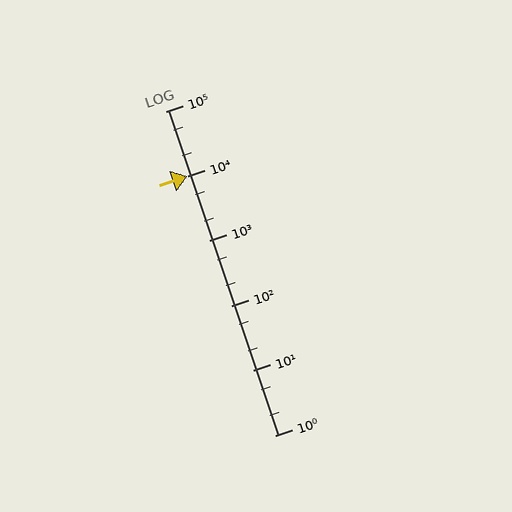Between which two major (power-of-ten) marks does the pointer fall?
The pointer is between 10000 and 100000.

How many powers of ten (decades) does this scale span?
The scale spans 5 decades, from 1 to 100000.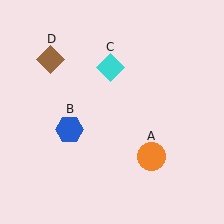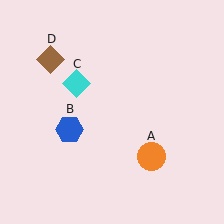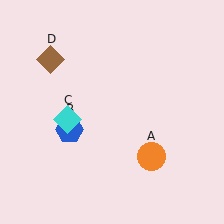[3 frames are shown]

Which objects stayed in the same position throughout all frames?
Orange circle (object A) and blue hexagon (object B) and brown diamond (object D) remained stationary.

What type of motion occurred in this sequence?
The cyan diamond (object C) rotated counterclockwise around the center of the scene.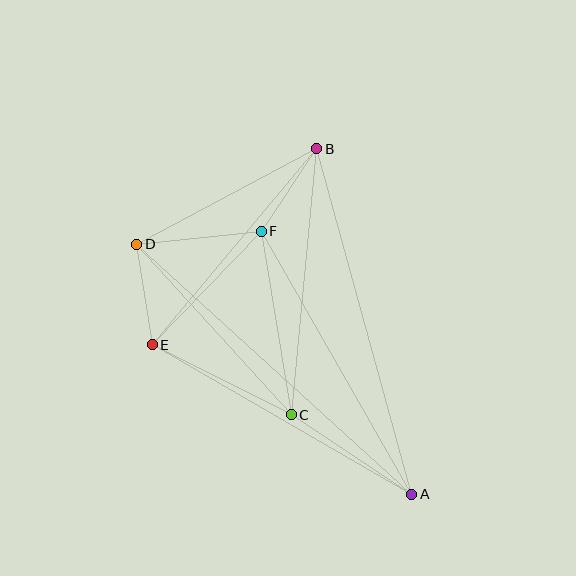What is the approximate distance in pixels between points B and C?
The distance between B and C is approximately 267 pixels.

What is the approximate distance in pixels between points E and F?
The distance between E and F is approximately 157 pixels.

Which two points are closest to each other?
Points B and F are closest to each other.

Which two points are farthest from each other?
Points A and D are farthest from each other.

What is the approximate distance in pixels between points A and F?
The distance between A and F is approximately 303 pixels.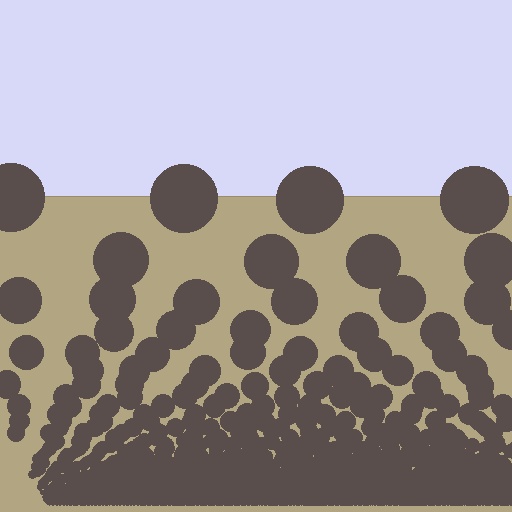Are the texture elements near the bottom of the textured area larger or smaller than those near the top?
Smaller. The gradient is inverted — elements near the bottom are smaller and denser.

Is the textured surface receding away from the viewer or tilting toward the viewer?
The surface appears to tilt toward the viewer. Texture elements get larger and sparser toward the top.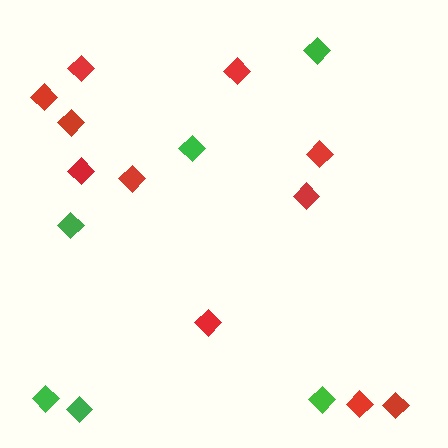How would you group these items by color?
There are 2 groups: one group of red diamonds (11) and one group of green diamonds (6).